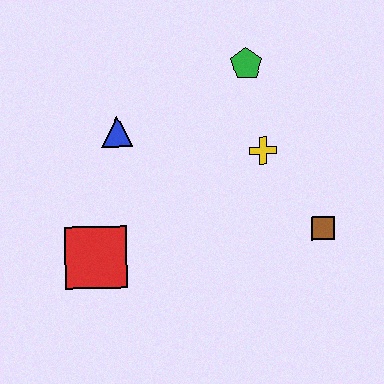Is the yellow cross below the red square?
No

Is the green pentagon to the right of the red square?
Yes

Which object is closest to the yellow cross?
The green pentagon is closest to the yellow cross.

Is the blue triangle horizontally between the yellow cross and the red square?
Yes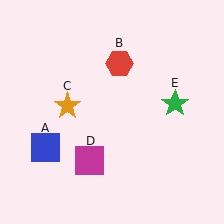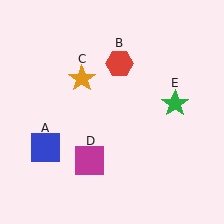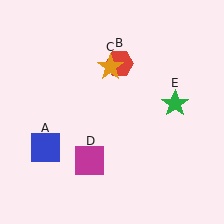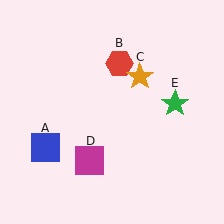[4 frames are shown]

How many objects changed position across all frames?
1 object changed position: orange star (object C).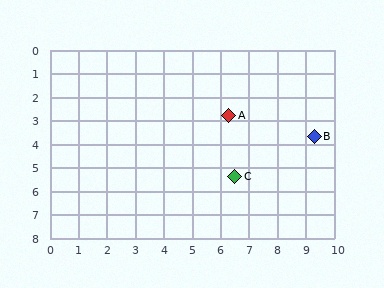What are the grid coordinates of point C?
Point C is at approximately (6.5, 5.4).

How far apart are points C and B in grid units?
Points C and B are about 3.3 grid units apart.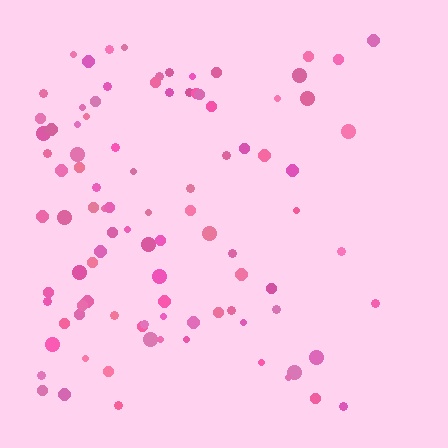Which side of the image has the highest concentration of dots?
The left.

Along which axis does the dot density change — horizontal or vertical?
Horizontal.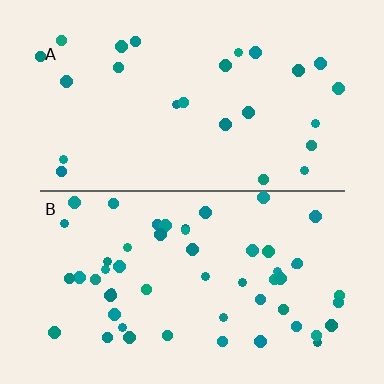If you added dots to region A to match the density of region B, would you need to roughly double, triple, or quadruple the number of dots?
Approximately double.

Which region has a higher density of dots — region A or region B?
B (the bottom).